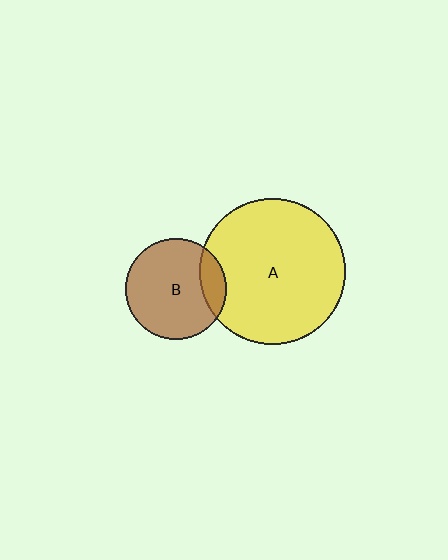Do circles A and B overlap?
Yes.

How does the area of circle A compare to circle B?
Approximately 2.1 times.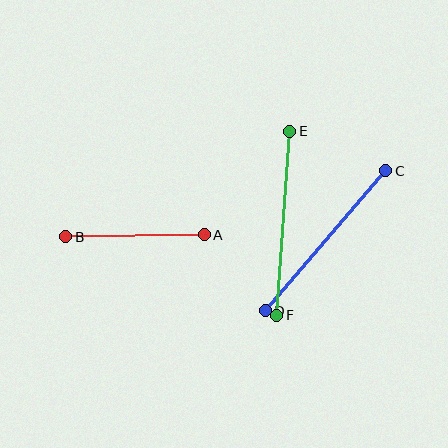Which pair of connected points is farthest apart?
Points C and D are farthest apart.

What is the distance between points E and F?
The distance is approximately 184 pixels.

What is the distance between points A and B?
The distance is approximately 139 pixels.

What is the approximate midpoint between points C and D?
The midpoint is at approximately (325, 241) pixels.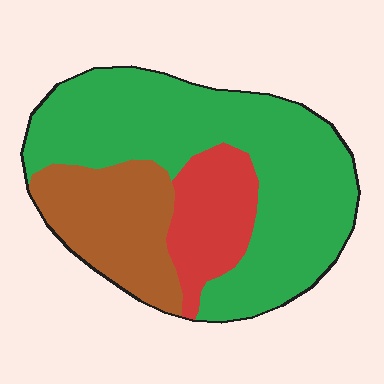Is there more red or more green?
Green.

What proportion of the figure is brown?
Brown takes up less than a quarter of the figure.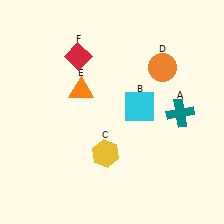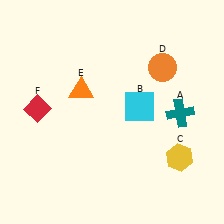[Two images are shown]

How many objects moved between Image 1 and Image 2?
2 objects moved between the two images.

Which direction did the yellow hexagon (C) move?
The yellow hexagon (C) moved right.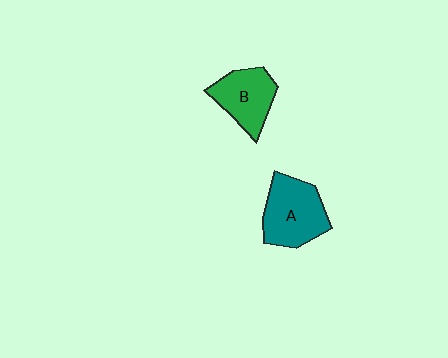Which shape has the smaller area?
Shape B (green).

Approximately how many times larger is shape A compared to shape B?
Approximately 1.2 times.